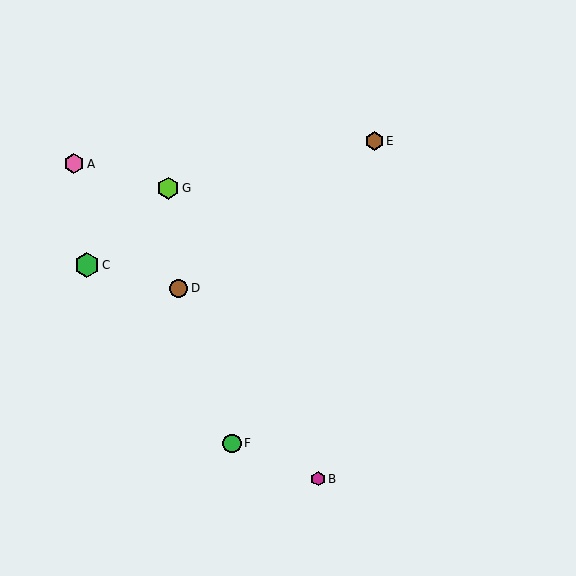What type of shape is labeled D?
Shape D is a brown circle.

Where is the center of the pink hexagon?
The center of the pink hexagon is at (74, 164).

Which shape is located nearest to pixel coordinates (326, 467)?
The magenta hexagon (labeled B) at (318, 479) is nearest to that location.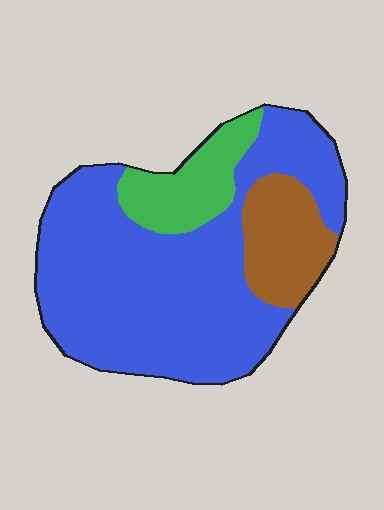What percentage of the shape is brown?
Brown covers 15% of the shape.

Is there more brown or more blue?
Blue.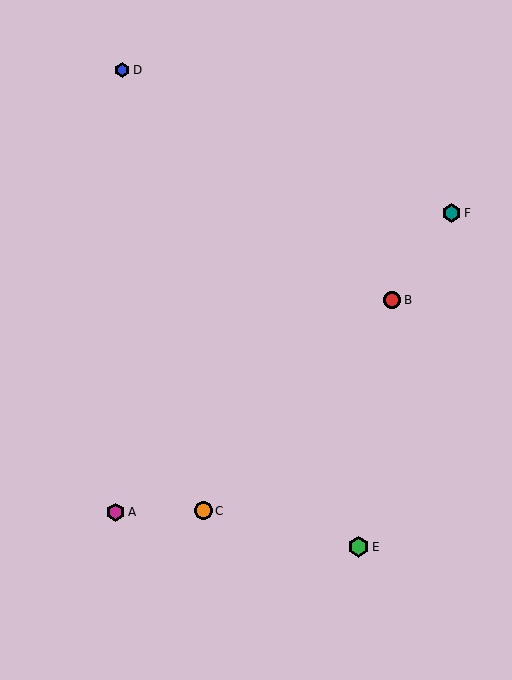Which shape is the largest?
The green hexagon (labeled E) is the largest.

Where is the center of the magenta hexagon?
The center of the magenta hexagon is at (115, 512).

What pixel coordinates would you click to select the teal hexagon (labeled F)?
Click at (451, 213) to select the teal hexagon F.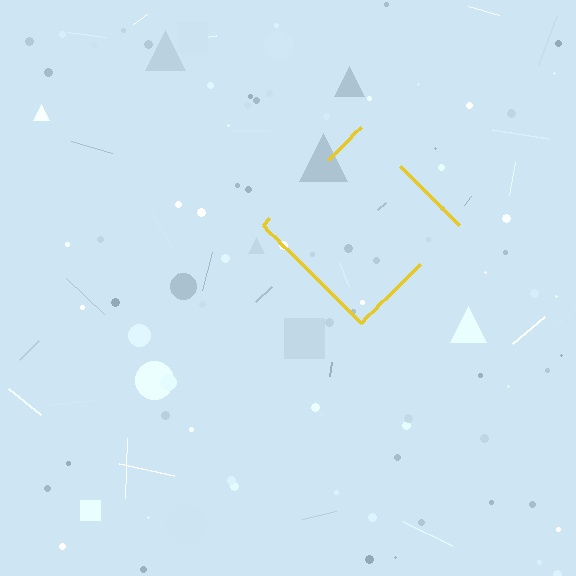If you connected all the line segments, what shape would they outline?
They would outline a diamond.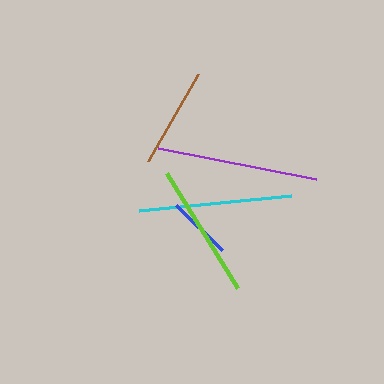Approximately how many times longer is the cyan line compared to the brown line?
The cyan line is approximately 1.5 times the length of the brown line.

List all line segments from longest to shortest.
From longest to shortest: purple, cyan, lime, brown, blue.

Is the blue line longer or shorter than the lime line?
The lime line is longer than the blue line.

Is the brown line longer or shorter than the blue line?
The brown line is longer than the blue line.